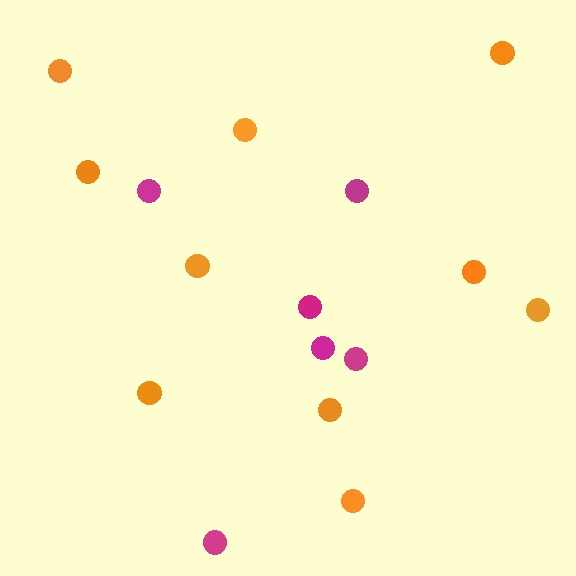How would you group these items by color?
There are 2 groups: one group of magenta circles (6) and one group of orange circles (10).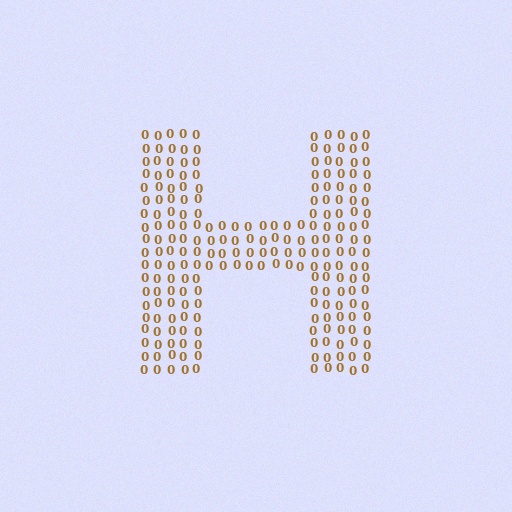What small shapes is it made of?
It is made of small digit 0's.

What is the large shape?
The large shape is the letter H.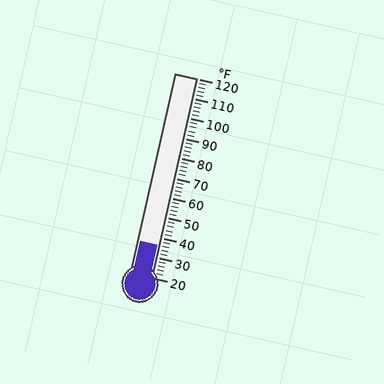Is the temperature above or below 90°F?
The temperature is below 90°F.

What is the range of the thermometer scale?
The thermometer scale ranges from 20°F to 120°F.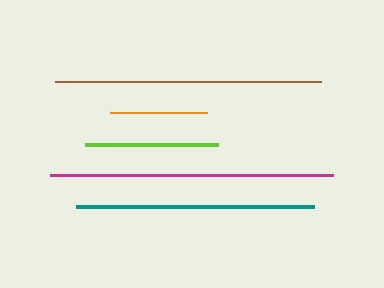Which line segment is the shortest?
The orange line is the shortest at approximately 97 pixels.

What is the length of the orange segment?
The orange segment is approximately 97 pixels long.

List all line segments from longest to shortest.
From longest to shortest: magenta, brown, teal, lime, orange.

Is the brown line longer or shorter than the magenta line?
The magenta line is longer than the brown line.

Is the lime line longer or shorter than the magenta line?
The magenta line is longer than the lime line.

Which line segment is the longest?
The magenta line is the longest at approximately 284 pixels.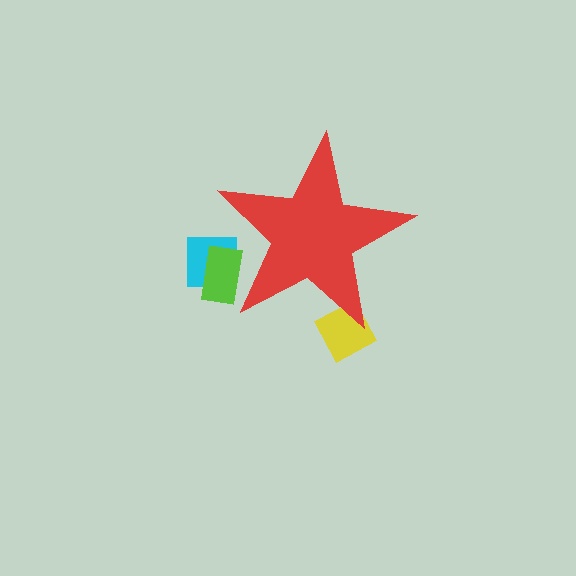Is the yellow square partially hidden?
Yes, the yellow square is partially hidden behind the red star.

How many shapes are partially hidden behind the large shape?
3 shapes are partially hidden.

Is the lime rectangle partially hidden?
Yes, the lime rectangle is partially hidden behind the red star.